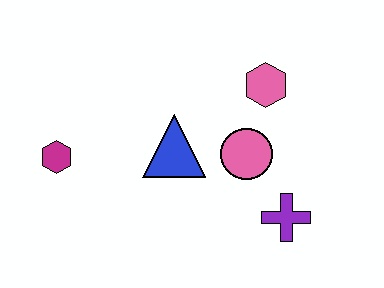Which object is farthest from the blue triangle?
The purple cross is farthest from the blue triangle.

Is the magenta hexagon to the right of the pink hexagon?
No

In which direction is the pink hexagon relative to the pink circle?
The pink hexagon is above the pink circle.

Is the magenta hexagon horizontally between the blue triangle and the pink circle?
No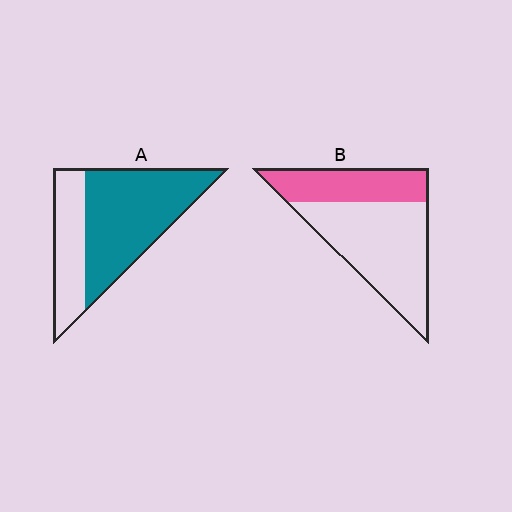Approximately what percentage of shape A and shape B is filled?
A is approximately 65% and B is approximately 35%.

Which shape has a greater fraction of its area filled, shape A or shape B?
Shape A.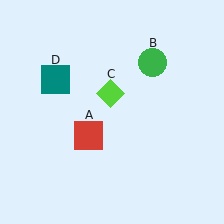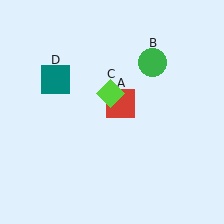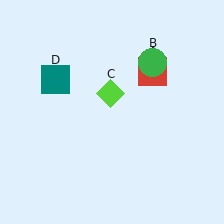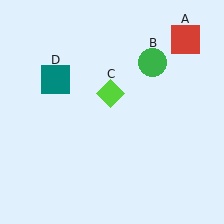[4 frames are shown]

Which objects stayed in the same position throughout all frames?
Green circle (object B) and lime diamond (object C) and teal square (object D) remained stationary.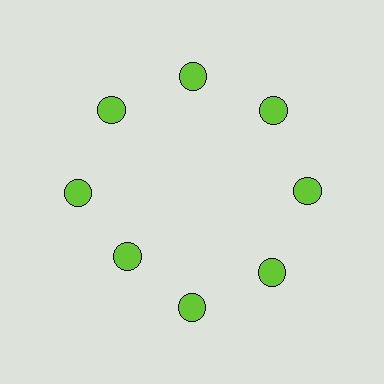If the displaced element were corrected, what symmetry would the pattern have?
It would have 8-fold rotational symmetry — the pattern would map onto itself every 45 degrees.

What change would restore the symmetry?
The symmetry would be restored by moving it outward, back onto the ring so that all 8 circles sit at equal angles and equal distance from the center.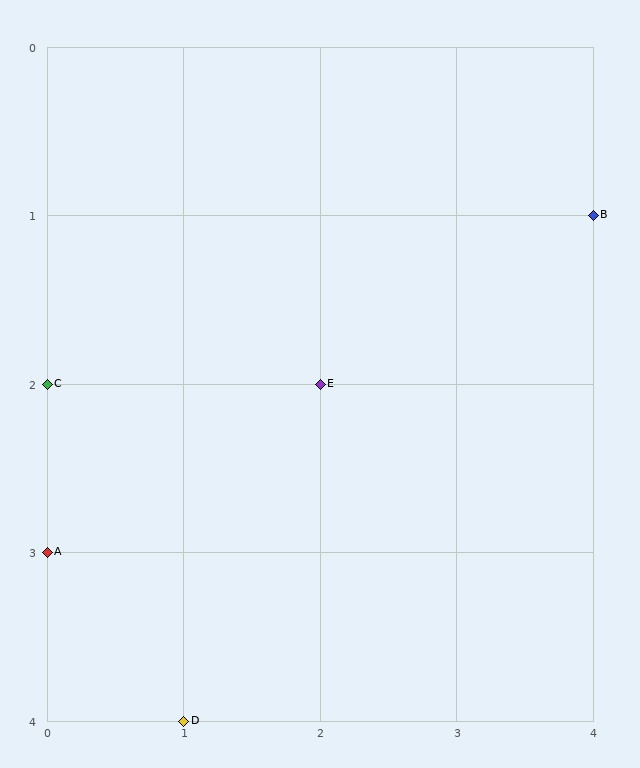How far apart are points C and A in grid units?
Points C and A are 1 row apart.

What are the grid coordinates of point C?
Point C is at grid coordinates (0, 2).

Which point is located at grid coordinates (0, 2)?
Point C is at (0, 2).